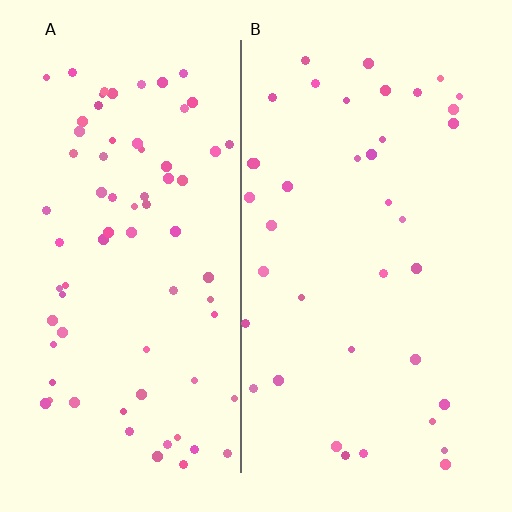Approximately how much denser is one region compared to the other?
Approximately 1.9× — region A over region B.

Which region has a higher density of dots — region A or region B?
A (the left).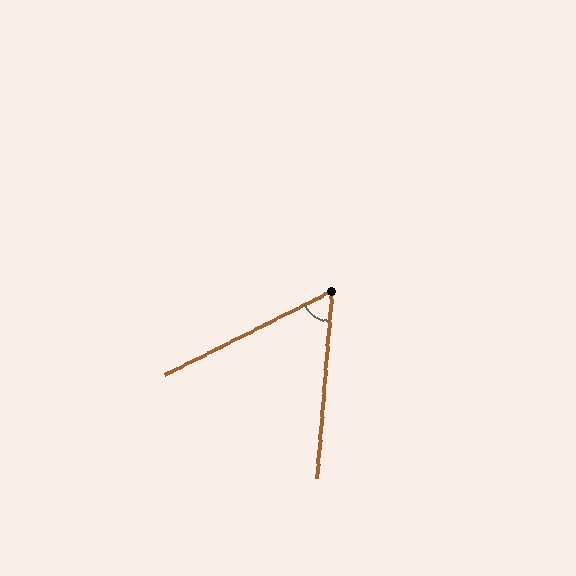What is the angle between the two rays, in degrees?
Approximately 59 degrees.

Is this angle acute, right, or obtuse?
It is acute.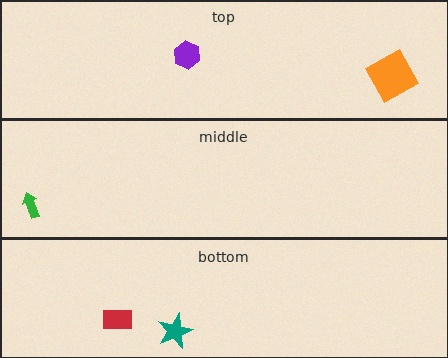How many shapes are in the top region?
2.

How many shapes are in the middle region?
1.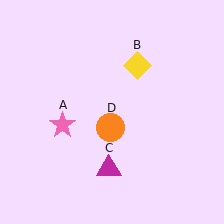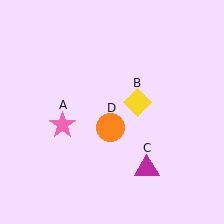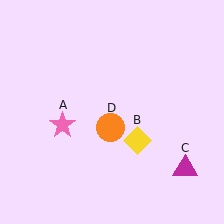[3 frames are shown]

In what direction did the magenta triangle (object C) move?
The magenta triangle (object C) moved right.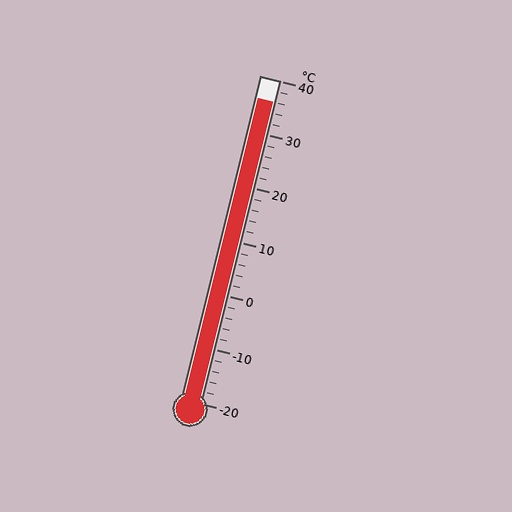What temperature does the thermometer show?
The thermometer shows approximately 36°C.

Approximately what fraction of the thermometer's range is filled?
The thermometer is filled to approximately 95% of its range.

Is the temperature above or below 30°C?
The temperature is above 30°C.